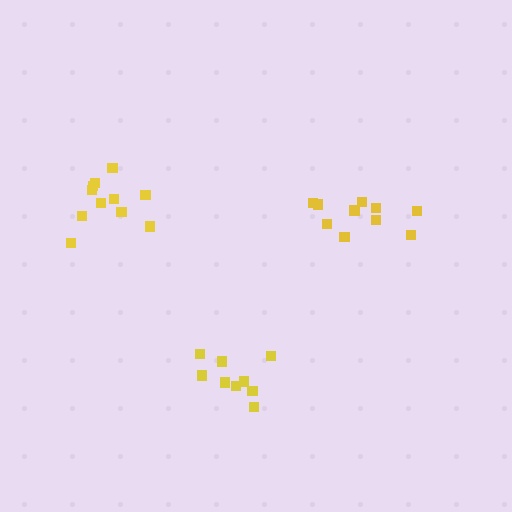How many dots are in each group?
Group 1: 10 dots, Group 2: 11 dots, Group 3: 9 dots (30 total).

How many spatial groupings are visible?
There are 3 spatial groupings.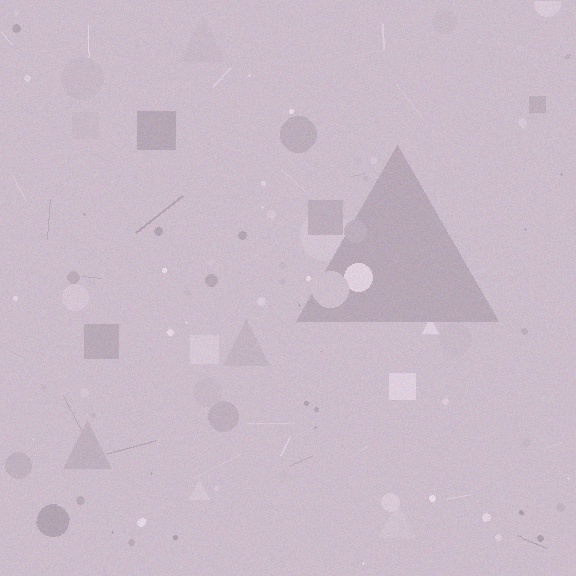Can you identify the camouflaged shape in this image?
The camouflaged shape is a triangle.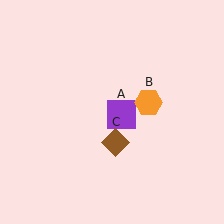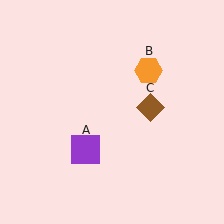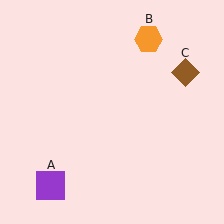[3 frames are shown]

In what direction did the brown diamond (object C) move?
The brown diamond (object C) moved up and to the right.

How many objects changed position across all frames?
3 objects changed position: purple square (object A), orange hexagon (object B), brown diamond (object C).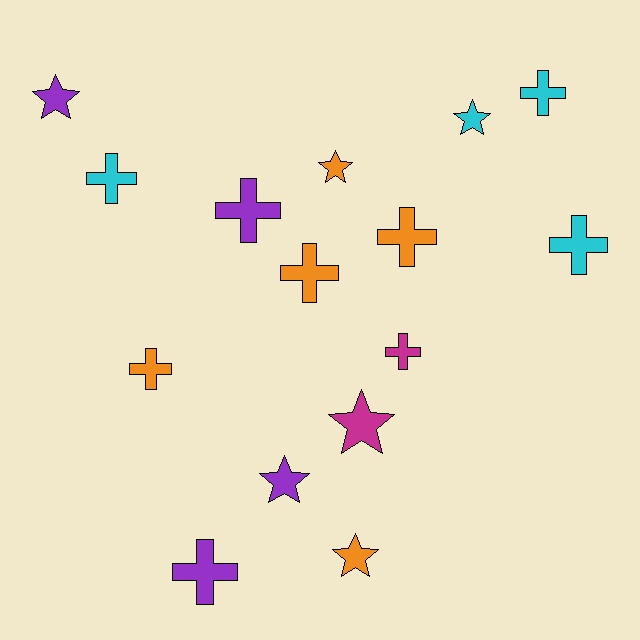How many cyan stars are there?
There is 1 cyan star.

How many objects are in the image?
There are 15 objects.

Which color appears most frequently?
Orange, with 5 objects.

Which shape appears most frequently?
Cross, with 9 objects.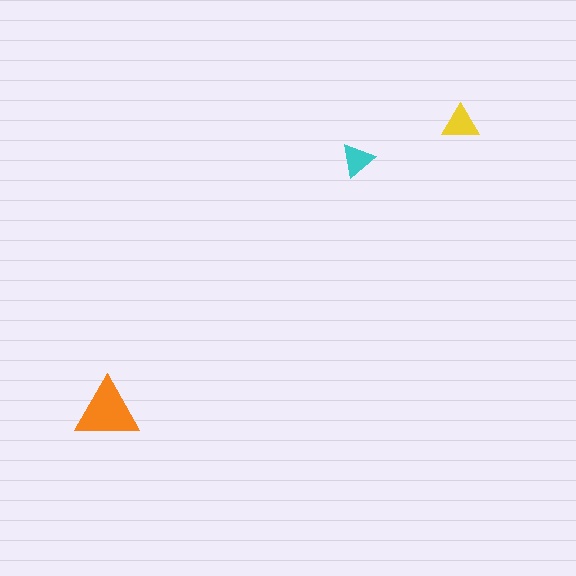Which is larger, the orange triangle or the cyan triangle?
The orange one.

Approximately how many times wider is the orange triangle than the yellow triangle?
About 1.5 times wider.